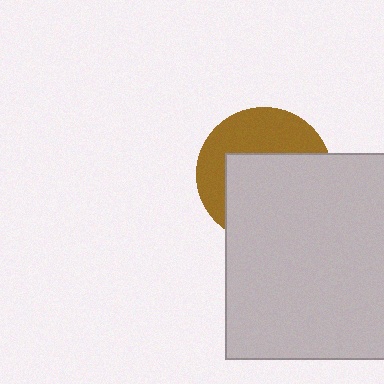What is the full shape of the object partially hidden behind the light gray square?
The partially hidden object is a brown circle.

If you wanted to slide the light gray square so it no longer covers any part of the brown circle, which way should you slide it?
Slide it down — that is the most direct way to separate the two shapes.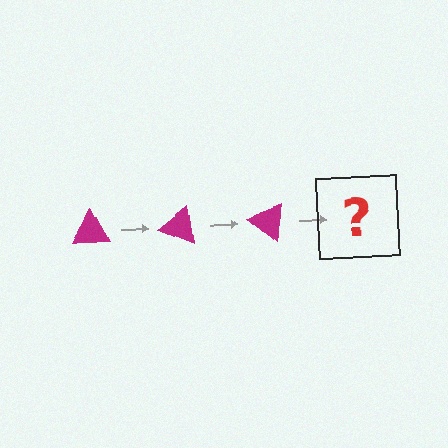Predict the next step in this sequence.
The next step is a magenta triangle rotated 60 degrees.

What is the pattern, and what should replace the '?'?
The pattern is that the triangle rotates 20 degrees each step. The '?' should be a magenta triangle rotated 60 degrees.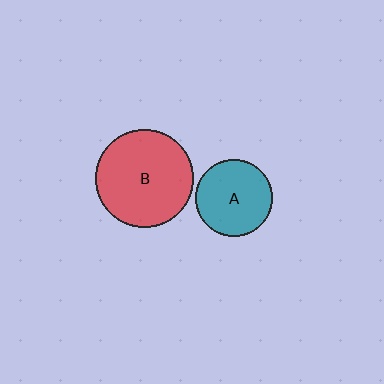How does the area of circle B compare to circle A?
Approximately 1.6 times.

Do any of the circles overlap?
No, none of the circles overlap.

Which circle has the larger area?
Circle B (red).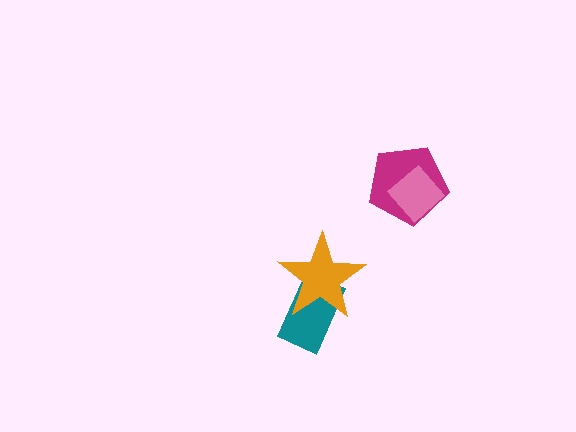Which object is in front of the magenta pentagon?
The pink diamond is in front of the magenta pentagon.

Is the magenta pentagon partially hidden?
Yes, it is partially covered by another shape.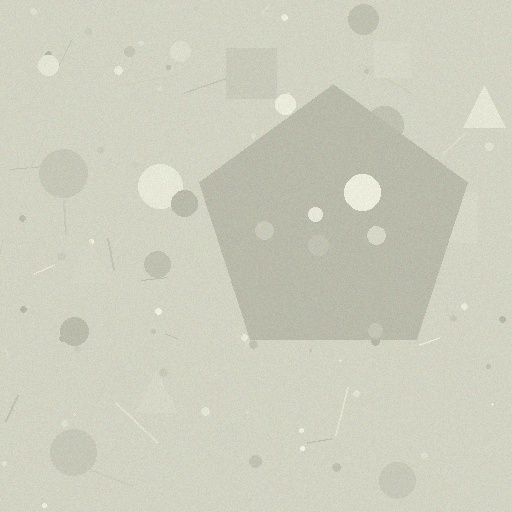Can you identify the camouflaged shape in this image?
The camouflaged shape is a pentagon.